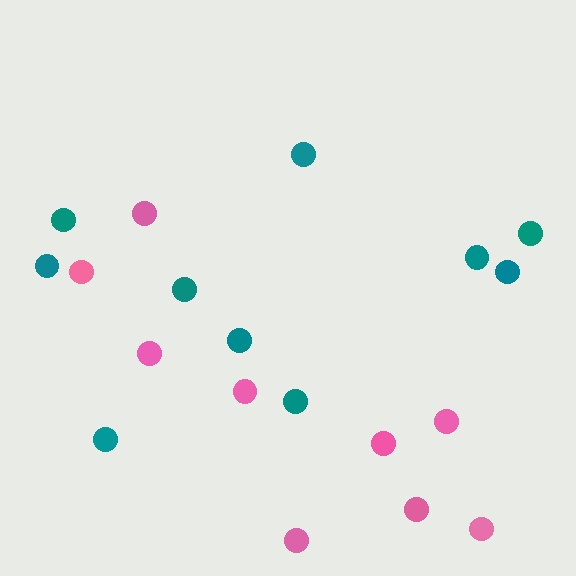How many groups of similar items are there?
There are 2 groups: one group of teal circles (10) and one group of pink circles (9).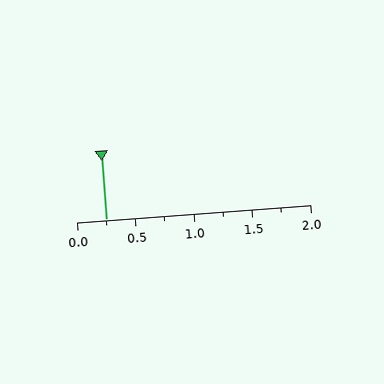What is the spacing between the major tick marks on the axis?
The major ticks are spaced 0.5 apart.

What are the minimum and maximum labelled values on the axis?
The axis runs from 0.0 to 2.0.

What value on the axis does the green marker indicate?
The marker indicates approximately 0.25.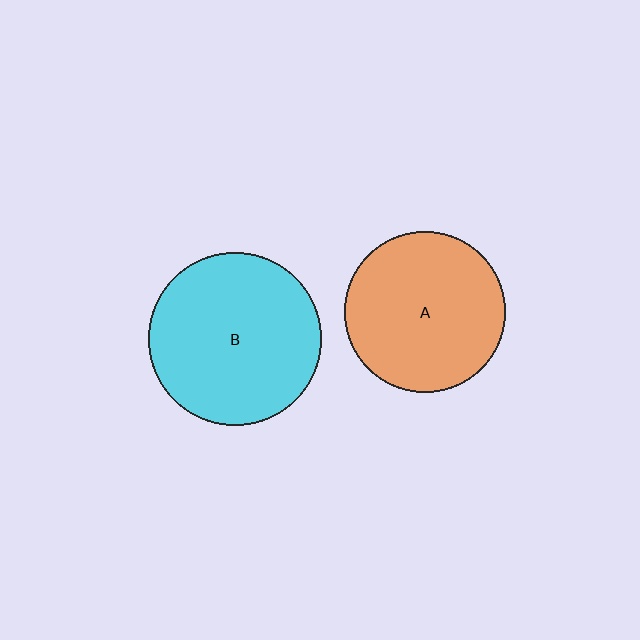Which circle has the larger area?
Circle B (cyan).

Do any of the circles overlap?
No, none of the circles overlap.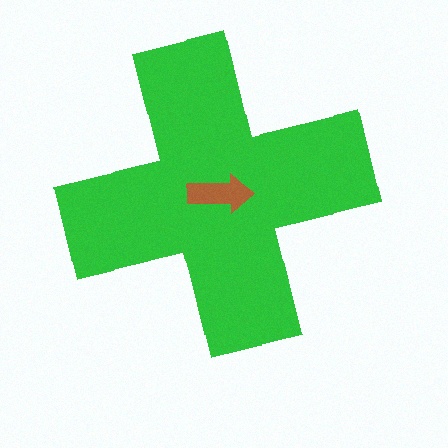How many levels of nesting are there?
2.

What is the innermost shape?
The brown arrow.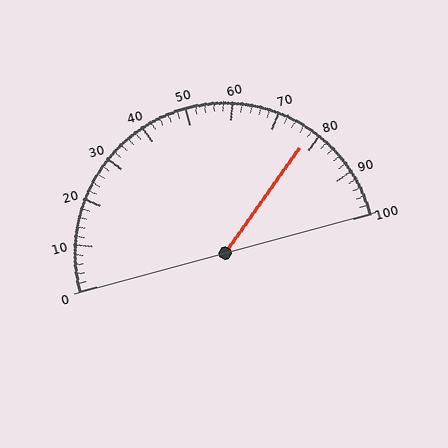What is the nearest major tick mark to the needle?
The nearest major tick mark is 80.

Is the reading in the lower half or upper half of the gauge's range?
The reading is in the upper half of the range (0 to 100).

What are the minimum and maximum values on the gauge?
The gauge ranges from 0 to 100.